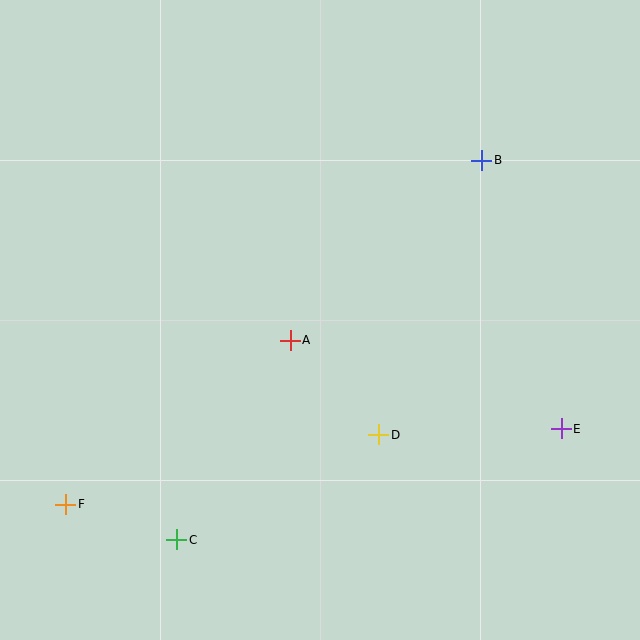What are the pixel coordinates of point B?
Point B is at (482, 160).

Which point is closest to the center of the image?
Point A at (290, 340) is closest to the center.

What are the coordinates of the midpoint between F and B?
The midpoint between F and B is at (274, 332).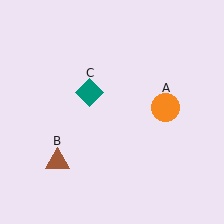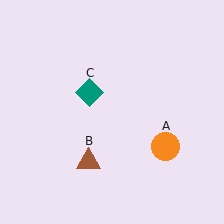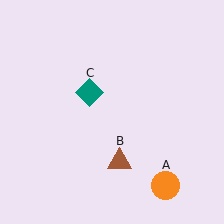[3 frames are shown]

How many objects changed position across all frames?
2 objects changed position: orange circle (object A), brown triangle (object B).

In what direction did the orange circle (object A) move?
The orange circle (object A) moved down.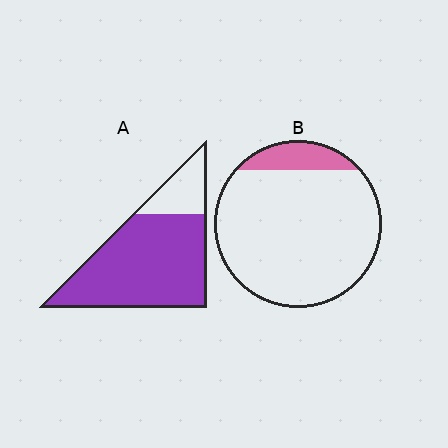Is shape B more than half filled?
No.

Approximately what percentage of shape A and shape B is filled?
A is approximately 80% and B is approximately 10%.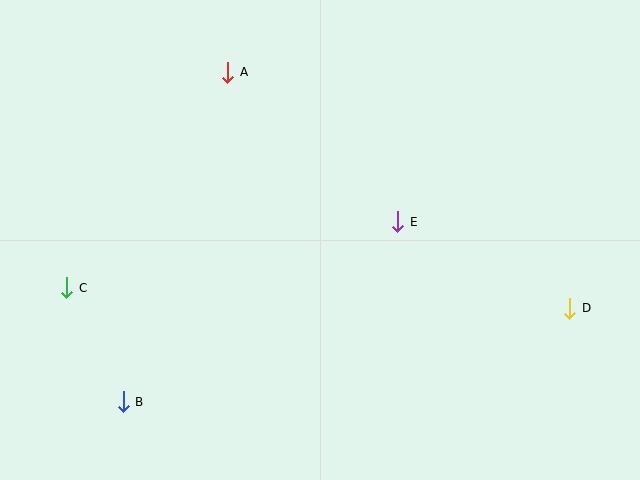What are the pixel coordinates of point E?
Point E is at (398, 222).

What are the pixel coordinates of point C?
Point C is at (67, 288).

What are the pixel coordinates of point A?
Point A is at (228, 72).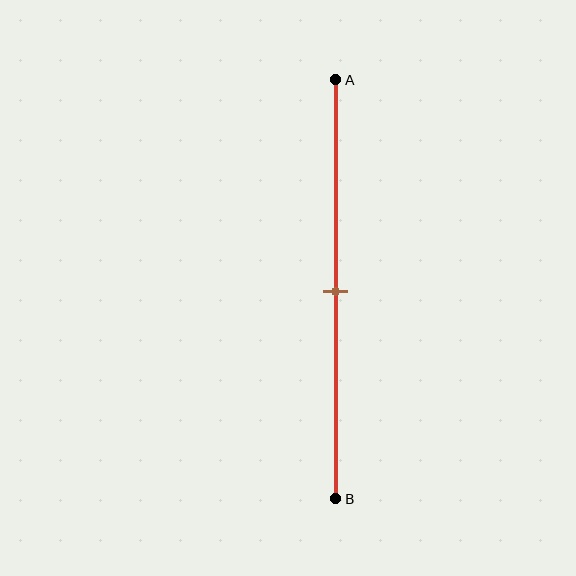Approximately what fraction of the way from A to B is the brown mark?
The brown mark is approximately 50% of the way from A to B.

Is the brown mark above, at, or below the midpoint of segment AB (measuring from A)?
The brown mark is approximately at the midpoint of segment AB.